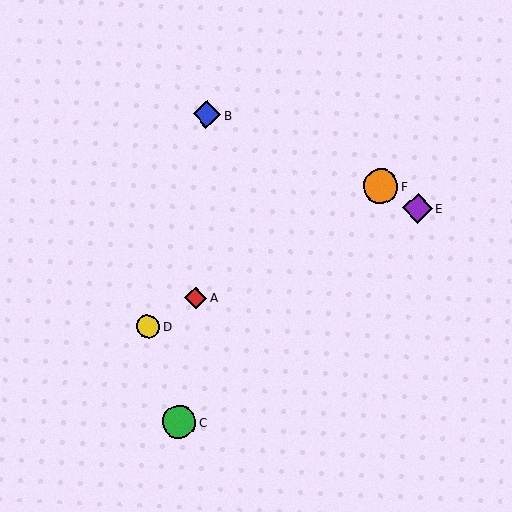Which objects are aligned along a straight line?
Objects A, D, F are aligned along a straight line.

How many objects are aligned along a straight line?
3 objects (A, D, F) are aligned along a straight line.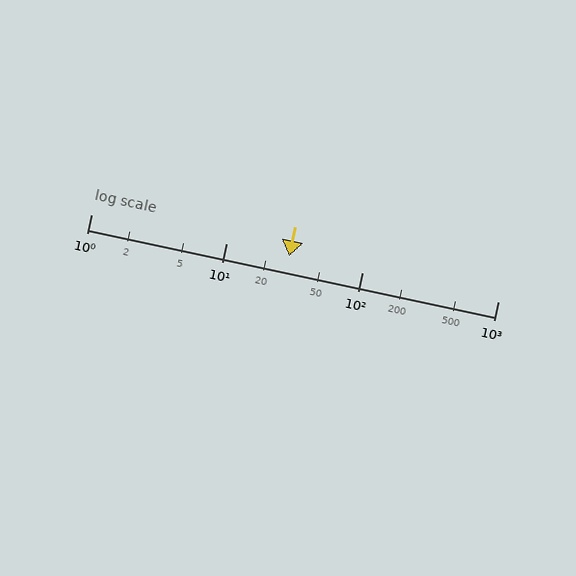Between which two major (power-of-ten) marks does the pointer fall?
The pointer is between 10 and 100.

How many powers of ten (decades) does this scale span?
The scale spans 3 decades, from 1 to 1000.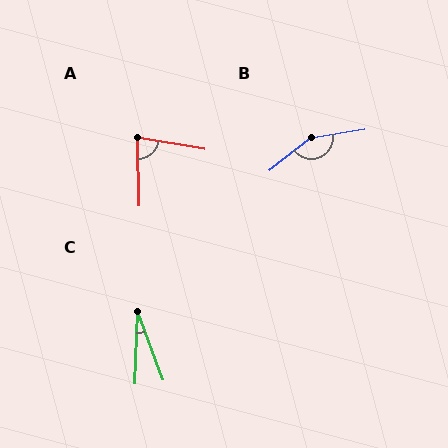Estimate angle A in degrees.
Approximately 80 degrees.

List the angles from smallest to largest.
C (22°), A (80°), B (150°).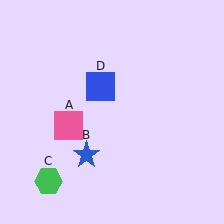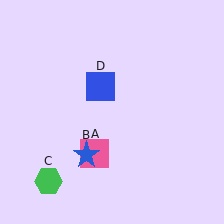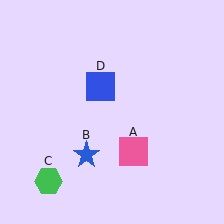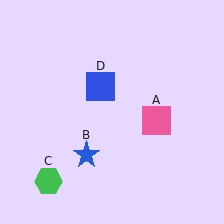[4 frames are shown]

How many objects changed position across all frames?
1 object changed position: pink square (object A).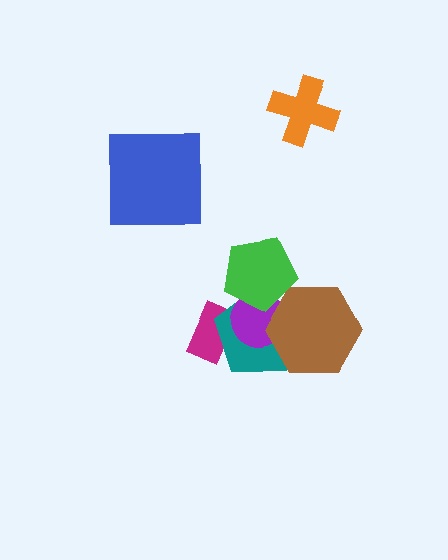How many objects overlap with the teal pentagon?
4 objects overlap with the teal pentagon.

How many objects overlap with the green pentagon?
3 objects overlap with the green pentagon.